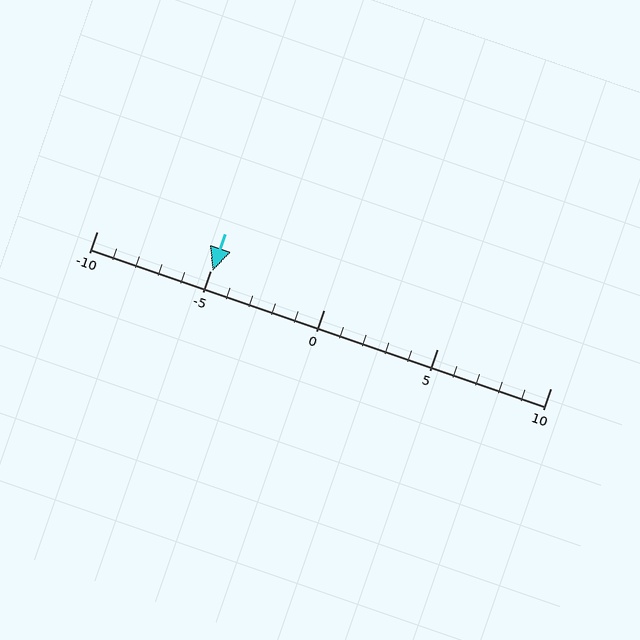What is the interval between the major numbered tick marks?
The major tick marks are spaced 5 units apart.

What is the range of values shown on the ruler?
The ruler shows values from -10 to 10.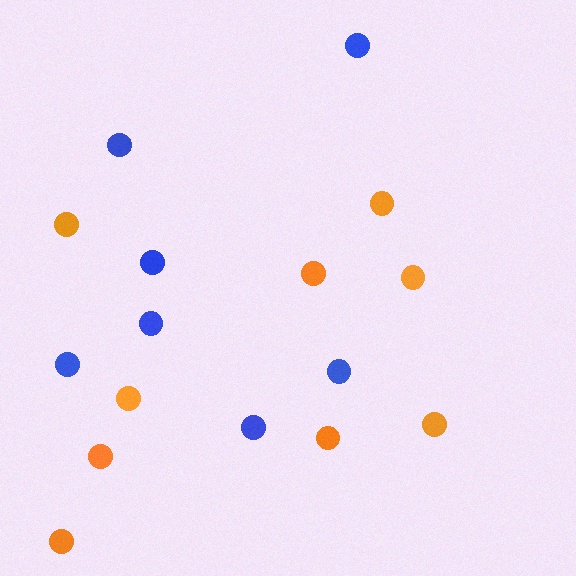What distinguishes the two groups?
There are 2 groups: one group of blue circles (7) and one group of orange circles (9).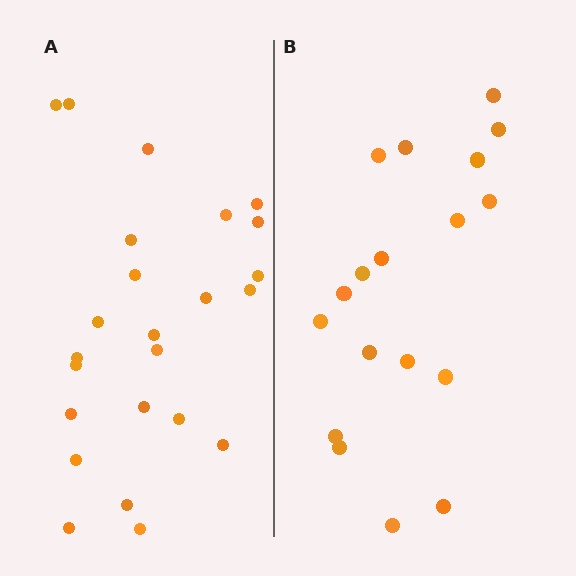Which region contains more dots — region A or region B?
Region A (the left region) has more dots.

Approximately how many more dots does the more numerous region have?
Region A has about 6 more dots than region B.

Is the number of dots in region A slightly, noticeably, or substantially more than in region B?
Region A has noticeably more, but not dramatically so. The ratio is roughly 1.3 to 1.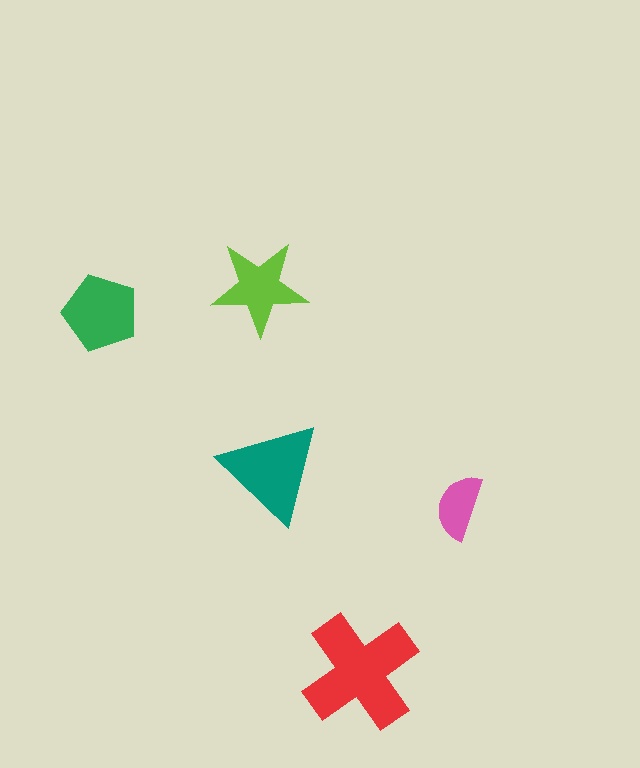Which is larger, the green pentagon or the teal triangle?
The teal triangle.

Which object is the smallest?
The pink semicircle.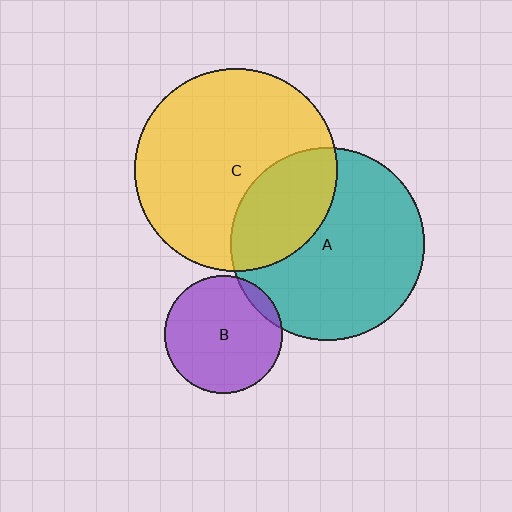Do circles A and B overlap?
Yes.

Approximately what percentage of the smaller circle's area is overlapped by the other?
Approximately 10%.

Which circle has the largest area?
Circle C (yellow).